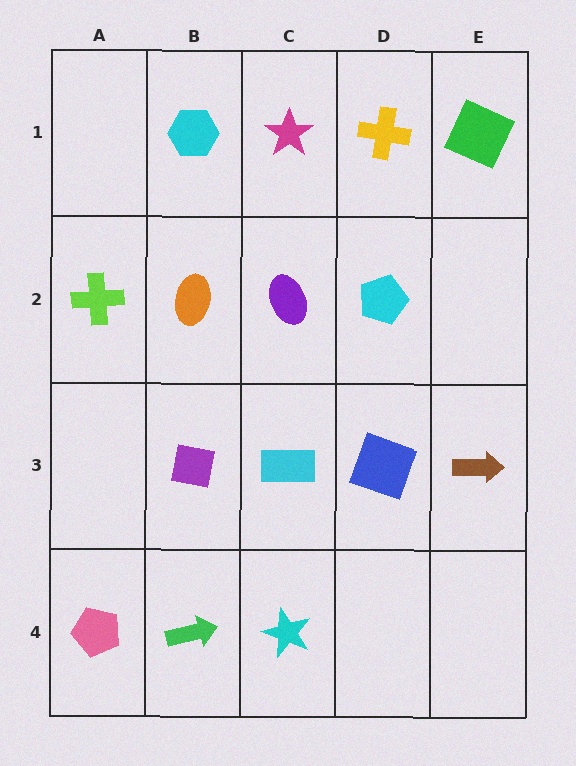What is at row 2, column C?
A purple ellipse.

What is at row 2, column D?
A cyan pentagon.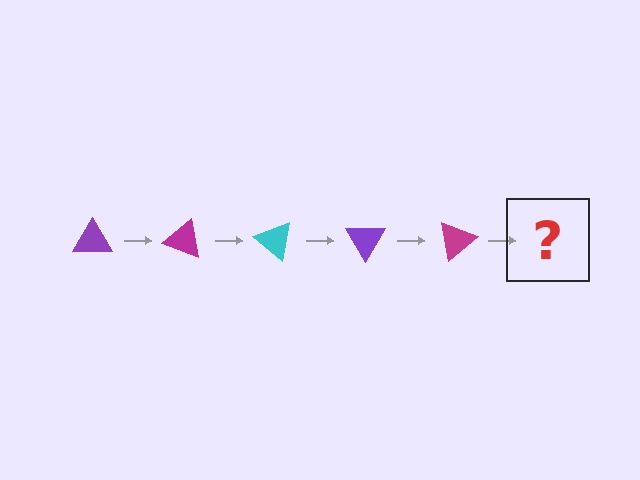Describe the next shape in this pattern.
It should be a cyan triangle, rotated 100 degrees from the start.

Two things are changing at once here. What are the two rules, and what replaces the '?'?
The two rules are that it rotates 20 degrees each step and the color cycles through purple, magenta, and cyan. The '?' should be a cyan triangle, rotated 100 degrees from the start.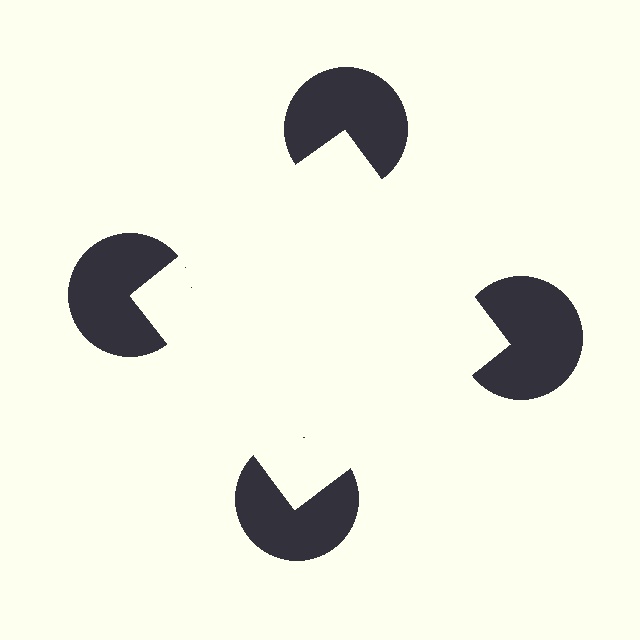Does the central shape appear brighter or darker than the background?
It typically appears slightly brighter than the background, even though no actual brightness change is drawn.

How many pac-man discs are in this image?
There are 4 — one at each vertex of the illusory square.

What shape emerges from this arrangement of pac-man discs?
An illusory square — its edges are inferred from the aligned wedge cuts in the pac-man discs, not physically drawn.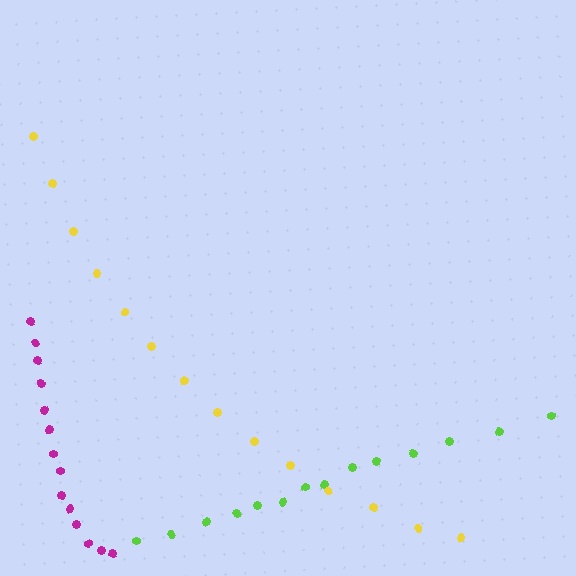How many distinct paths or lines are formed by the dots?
There are 3 distinct paths.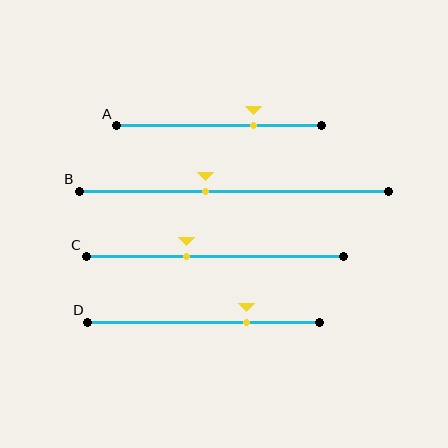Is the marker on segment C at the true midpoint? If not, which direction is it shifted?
No, the marker on segment C is shifted to the left by about 11% of the segment length.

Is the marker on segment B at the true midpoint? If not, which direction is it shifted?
No, the marker on segment B is shifted to the left by about 9% of the segment length.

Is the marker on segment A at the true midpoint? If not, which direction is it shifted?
No, the marker on segment A is shifted to the right by about 17% of the segment length.